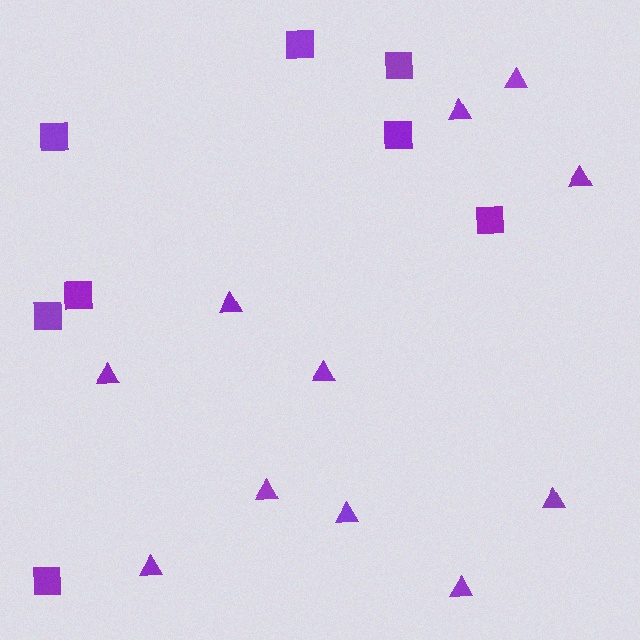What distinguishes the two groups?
There are 2 groups: one group of squares (8) and one group of triangles (11).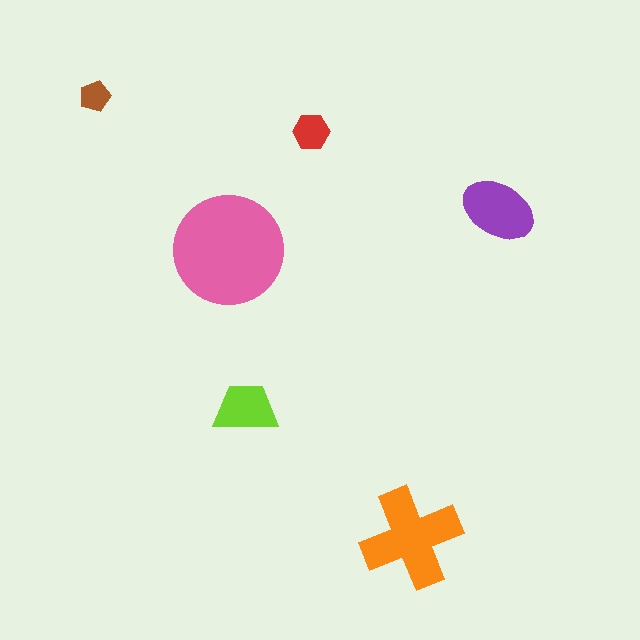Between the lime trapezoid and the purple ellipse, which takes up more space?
The purple ellipse.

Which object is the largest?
The pink circle.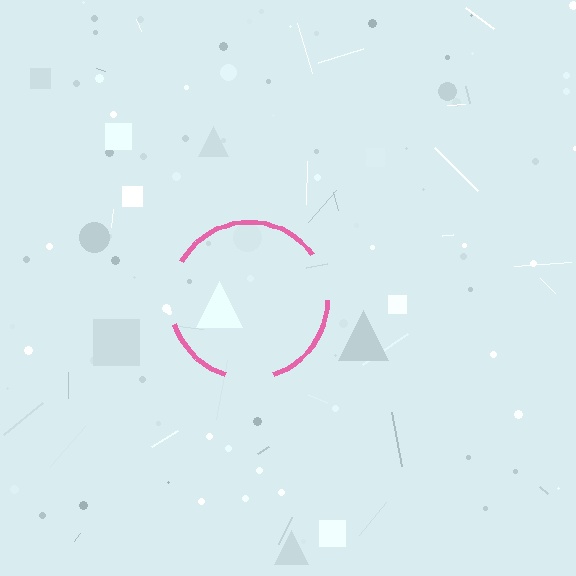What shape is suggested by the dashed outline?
The dashed outline suggests a circle.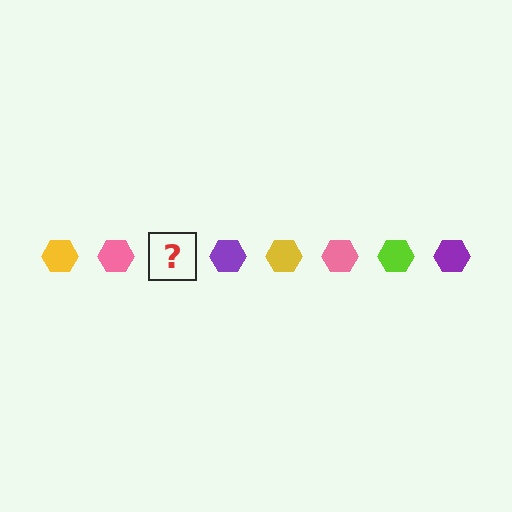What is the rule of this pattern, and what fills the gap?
The rule is that the pattern cycles through yellow, pink, lime, purple hexagons. The gap should be filled with a lime hexagon.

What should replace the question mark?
The question mark should be replaced with a lime hexagon.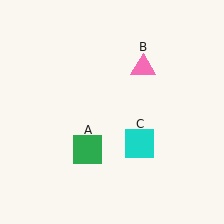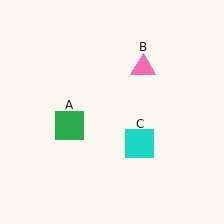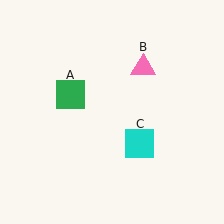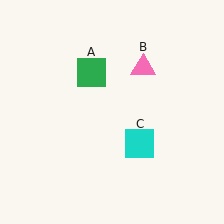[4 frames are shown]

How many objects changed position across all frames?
1 object changed position: green square (object A).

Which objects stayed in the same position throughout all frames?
Pink triangle (object B) and cyan square (object C) remained stationary.